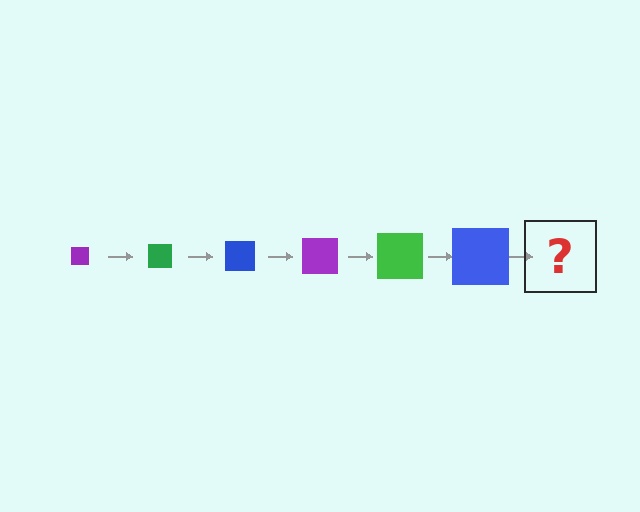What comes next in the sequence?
The next element should be a purple square, larger than the previous one.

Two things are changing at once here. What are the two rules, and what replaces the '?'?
The two rules are that the square grows larger each step and the color cycles through purple, green, and blue. The '?' should be a purple square, larger than the previous one.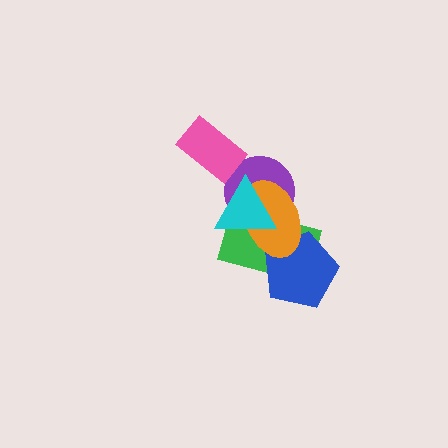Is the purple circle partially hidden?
Yes, it is partially covered by another shape.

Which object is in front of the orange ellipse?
The cyan triangle is in front of the orange ellipse.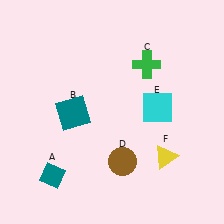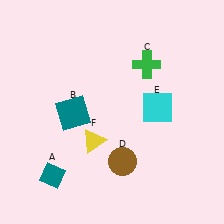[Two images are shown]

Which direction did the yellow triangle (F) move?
The yellow triangle (F) moved left.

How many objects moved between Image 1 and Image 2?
1 object moved between the two images.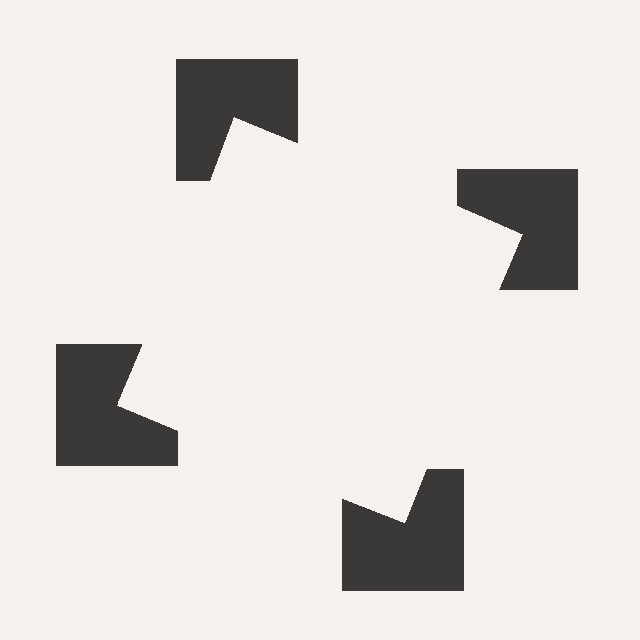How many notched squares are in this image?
There are 4 — one at each vertex of the illusory square.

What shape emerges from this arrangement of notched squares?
An illusory square — its edges are inferred from the aligned wedge cuts in the notched squares, not physically drawn.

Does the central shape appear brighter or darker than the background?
It typically appears slightly brighter than the background, even though no actual brightness change is drawn.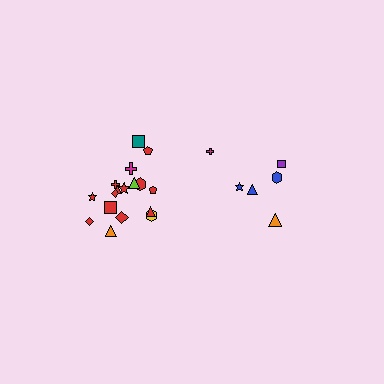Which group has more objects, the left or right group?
The left group.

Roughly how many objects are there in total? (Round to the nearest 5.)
Roughly 25 objects in total.